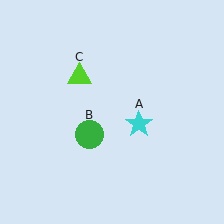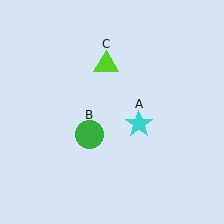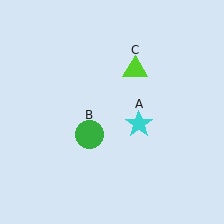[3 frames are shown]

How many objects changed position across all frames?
1 object changed position: lime triangle (object C).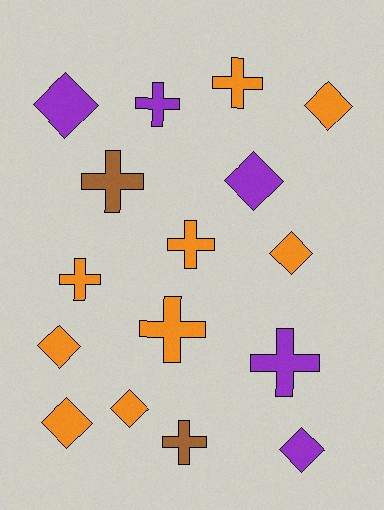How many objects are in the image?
There are 16 objects.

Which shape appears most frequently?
Diamond, with 8 objects.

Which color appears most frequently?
Orange, with 9 objects.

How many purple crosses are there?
There are 2 purple crosses.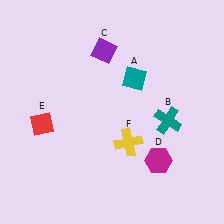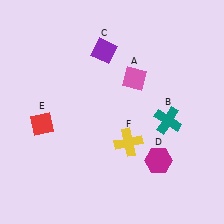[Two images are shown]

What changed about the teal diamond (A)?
In Image 1, A is teal. In Image 2, it changed to pink.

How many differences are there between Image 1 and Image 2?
There is 1 difference between the two images.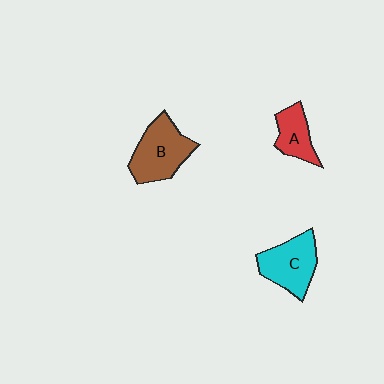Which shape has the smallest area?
Shape A (red).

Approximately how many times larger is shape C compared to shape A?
Approximately 1.6 times.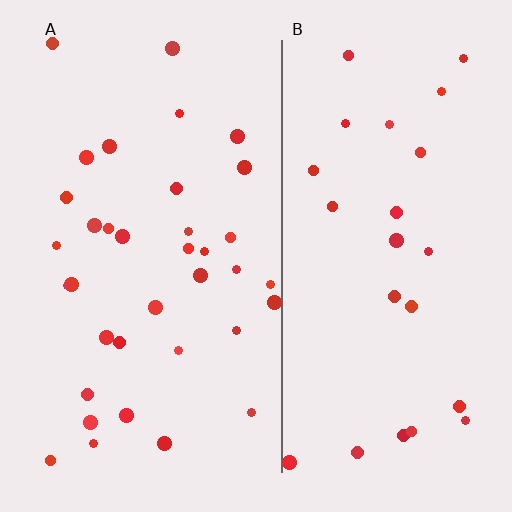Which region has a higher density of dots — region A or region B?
A (the left).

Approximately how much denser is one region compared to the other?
Approximately 1.4× — region A over region B.